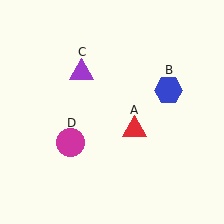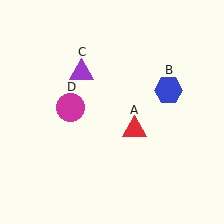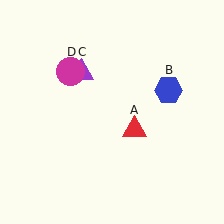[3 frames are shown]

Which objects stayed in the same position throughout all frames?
Red triangle (object A) and blue hexagon (object B) and purple triangle (object C) remained stationary.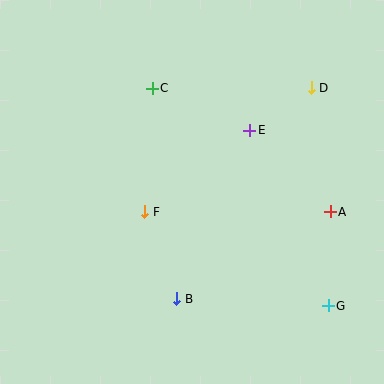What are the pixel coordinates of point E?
Point E is at (250, 130).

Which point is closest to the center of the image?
Point F at (145, 212) is closest to the center.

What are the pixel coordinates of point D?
Point D is at (311, 88).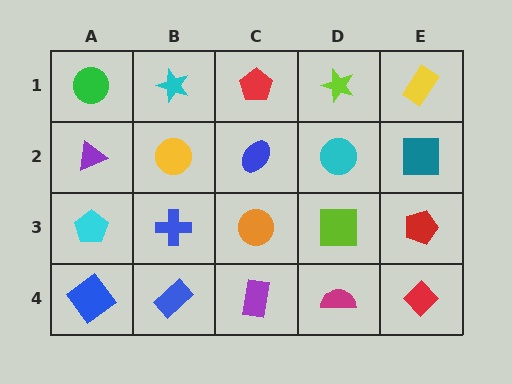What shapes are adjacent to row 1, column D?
A cyan circle (row 2, column D), a red pentagon (row 1, column C), a yellow rectangle (row 1, column E).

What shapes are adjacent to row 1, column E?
A teal square (row 2, column E), a lime star (row 1, column D).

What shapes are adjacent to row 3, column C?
A blue ellipse (row 2, column C), a purple rectangle (row 4, column C), a blue cross (row 3, column B), a lime square (row 3, column D).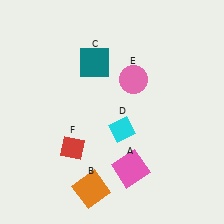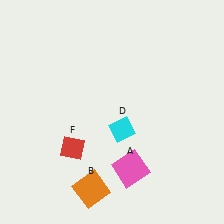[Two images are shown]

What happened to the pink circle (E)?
The pink circle (E) was removed in Image 2. It was in the top-right area of Image 1.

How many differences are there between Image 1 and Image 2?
There are 2 differences between the two images.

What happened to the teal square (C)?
The teal square (C) was removed in Image 2. It was in the top-left area of Image 1.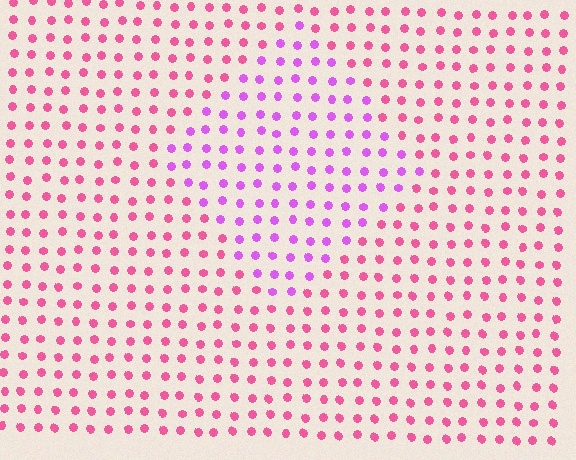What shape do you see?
I see a diamond.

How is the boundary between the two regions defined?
The boundary is defined purely by a slight shift in hue (about 40 degrees). Spacing, size, and orientation are identical on both sides.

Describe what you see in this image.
The image is filled with small pink elements in a uniform arrangement. A diamond-shaped region is visible where the elements are tinted to a slightly different hue, forming a subtle color boundary.